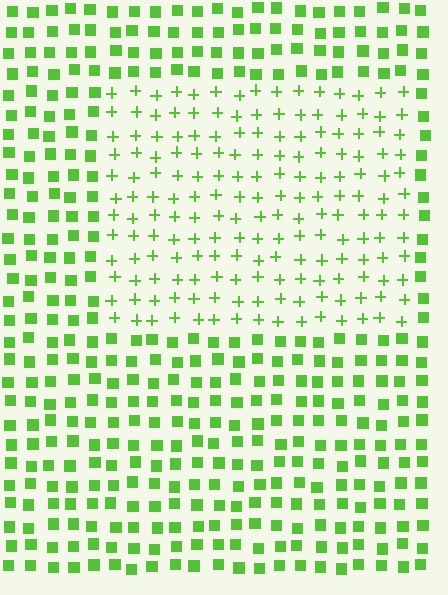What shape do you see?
I see a rectangle.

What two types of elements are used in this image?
The image uses plus signs inside the rectangle region and squares outside it.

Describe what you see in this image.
The image is filled with small lime elements arranged in a uniform grid. A rectangle-shaped region contains plus signs, while the surrounding area contains squares. The boundary is defined purely by the change in element shape.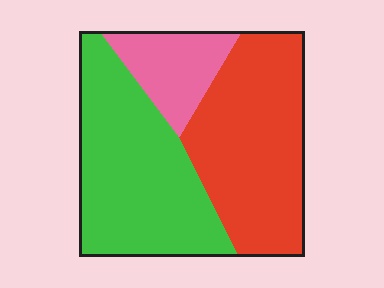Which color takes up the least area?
Pink, at roughly 15%.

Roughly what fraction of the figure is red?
Red takes up between a quarter and a half of the figure.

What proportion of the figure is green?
Green covers 43% of the figure.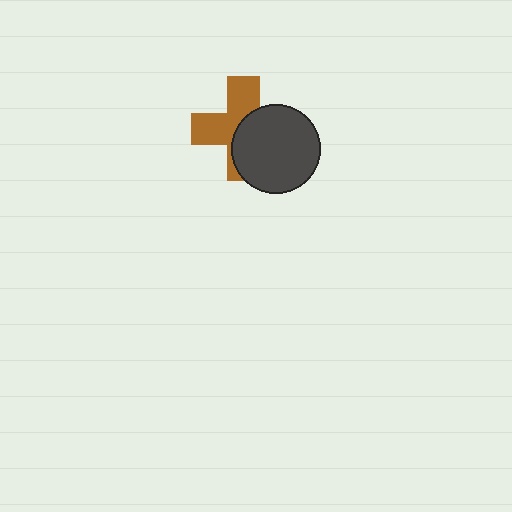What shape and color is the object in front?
The object in front is a dark gray circle.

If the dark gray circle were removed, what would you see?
You would see the complete brown cross.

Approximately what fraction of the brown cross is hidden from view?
Roughly 49% of the brown cross is hidden behind the dark gray circle.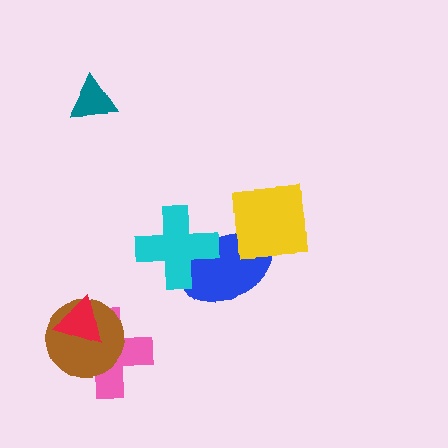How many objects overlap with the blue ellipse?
2 objects overlap with the blue ellipse.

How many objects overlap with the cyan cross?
1 object overlaps with the cyan cross.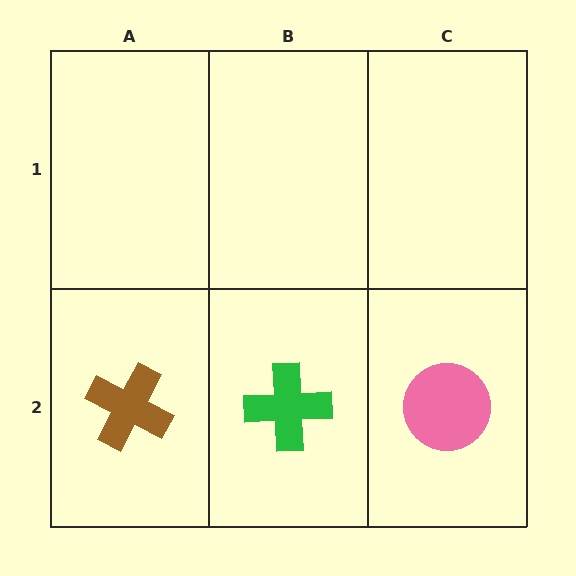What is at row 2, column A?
A brown cross.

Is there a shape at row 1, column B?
No, that cell is empty.